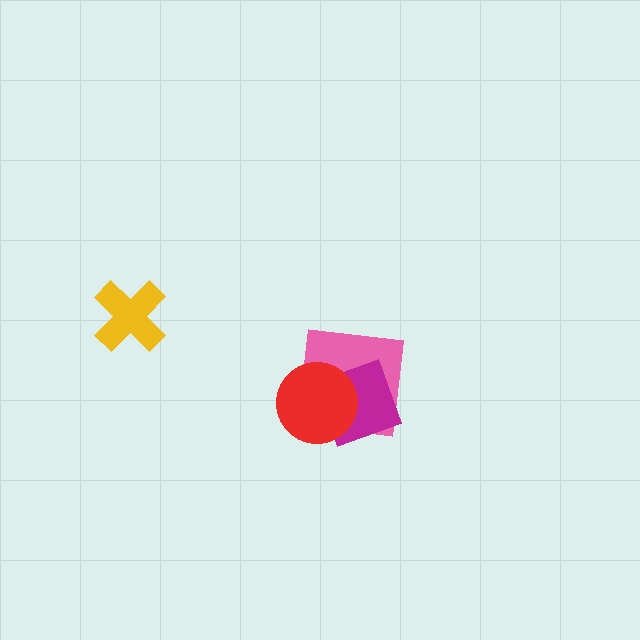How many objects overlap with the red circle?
2 objects overlap with the red circle.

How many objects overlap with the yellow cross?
0 objects overlap with the yellow cross.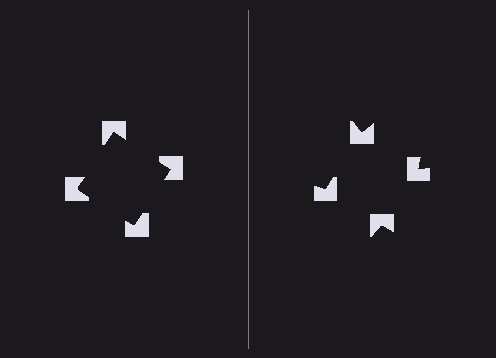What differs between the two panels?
The notched squares are positioned identically on both sides; only the wedge orientations differ. On the left they align to a square; on the right they are misaligned.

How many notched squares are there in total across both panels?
8 — 4 on each side.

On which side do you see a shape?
An illusory square appears on the left side. On the right side the wedge cuts are rotated, so no coherent shape forms.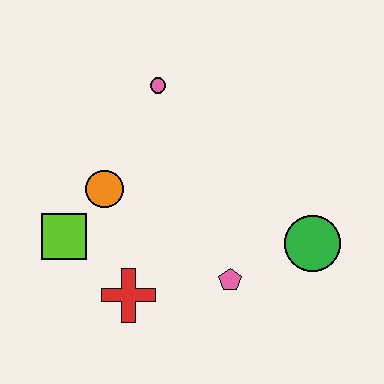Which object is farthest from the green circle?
The lime square is farthest from the green circle.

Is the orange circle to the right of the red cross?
No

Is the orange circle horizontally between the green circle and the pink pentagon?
No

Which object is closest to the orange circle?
The lime square is closest to the orange circle.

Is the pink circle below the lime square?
No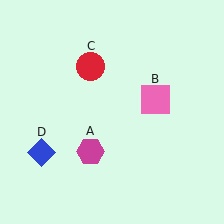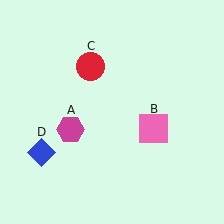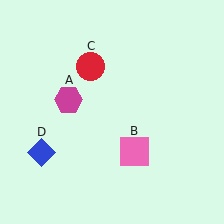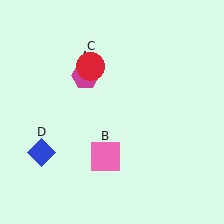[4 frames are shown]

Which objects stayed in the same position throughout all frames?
Red circle (object C) and blue diamond (object D) remained stationary.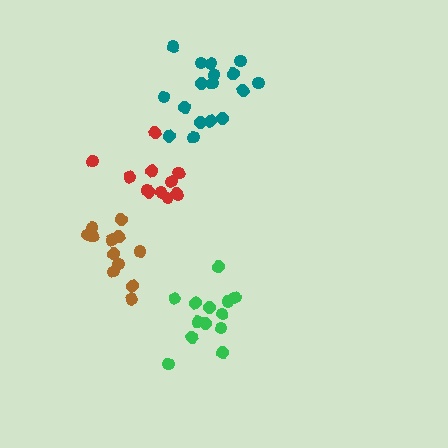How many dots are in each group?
Group 1: 17 dots, Group 2: 12 dots, Group 3: 12 dots, Group 4: 13 dots (54 total).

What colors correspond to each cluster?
The clusters are colored: teal, brown, red, green.